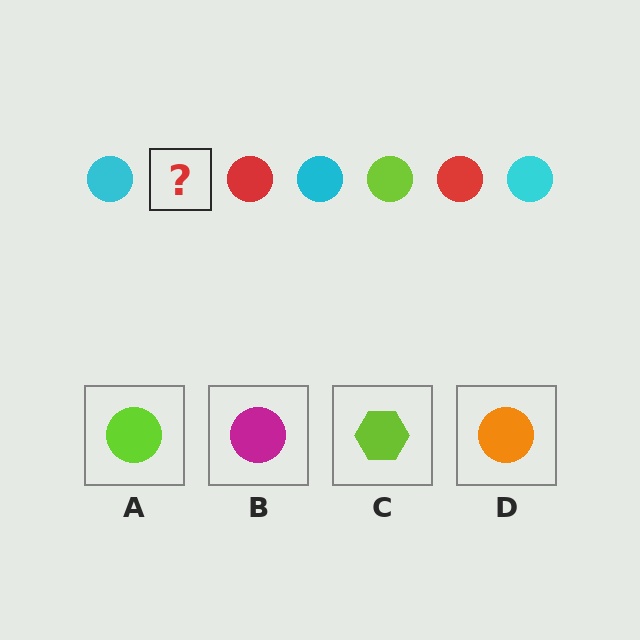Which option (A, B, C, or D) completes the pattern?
A.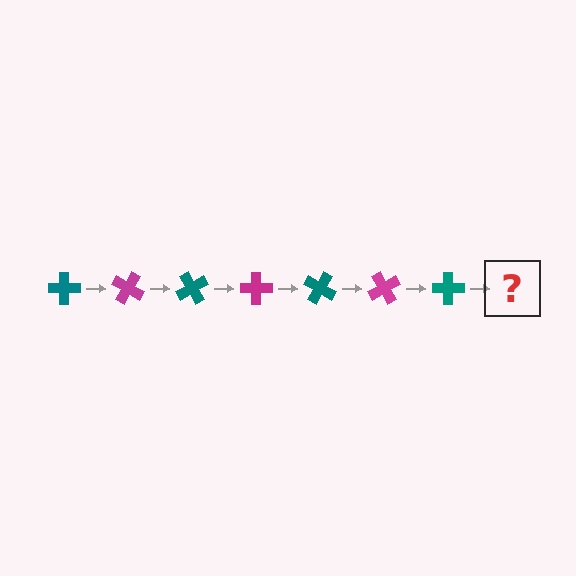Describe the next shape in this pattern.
It should be a magenta cross, rotated 210 degrees from the start.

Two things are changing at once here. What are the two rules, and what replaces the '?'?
The two rules are that it rotates 30 degrees each step and the color cycles through teal and magenta. The '?' should be a magenta cross, rotated 210 degrees from the start.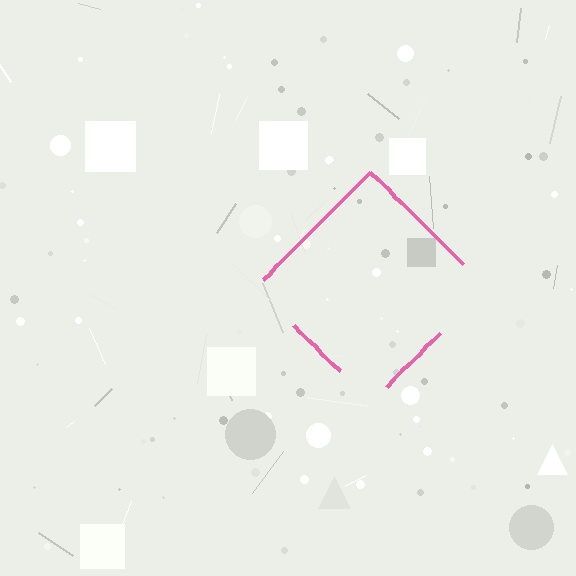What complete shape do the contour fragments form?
The contour fragments form a diamond.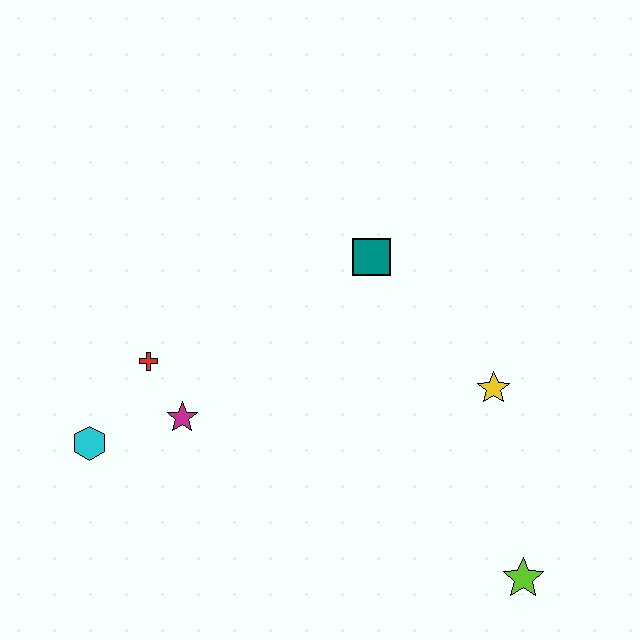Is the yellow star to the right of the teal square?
Yes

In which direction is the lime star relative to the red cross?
The lime star is to the right of the red cross.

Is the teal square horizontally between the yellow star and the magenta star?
Yes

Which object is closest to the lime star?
The yellow star is closest to the lime star.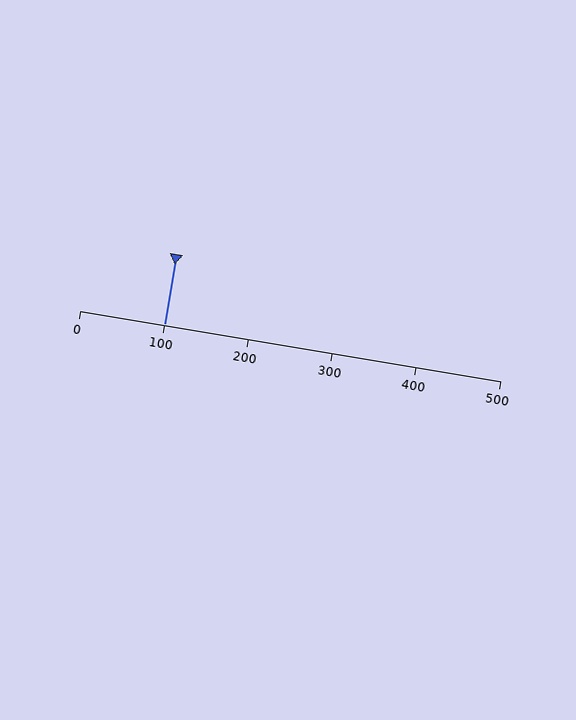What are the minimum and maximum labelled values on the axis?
The axis runs from 0 to 500.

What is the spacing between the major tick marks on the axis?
The major ticks are spaced 100 apart.